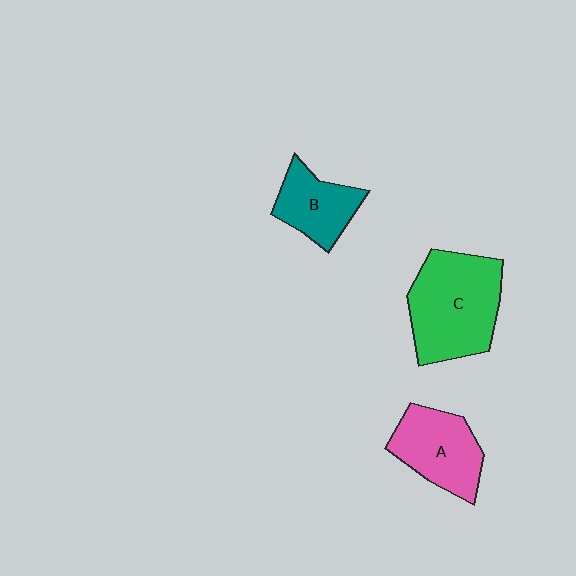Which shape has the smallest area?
Shape B (teal).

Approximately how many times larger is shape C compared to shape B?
Approximately 1.8 times.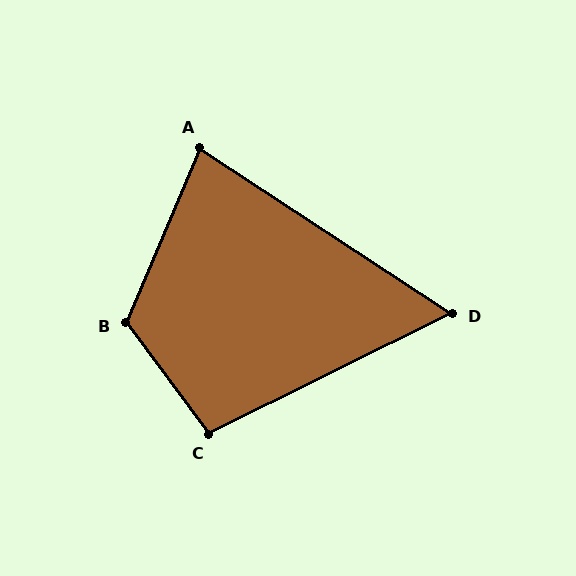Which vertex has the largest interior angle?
B, at approximately 120 degrees.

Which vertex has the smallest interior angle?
D, at approximately 60 degrees.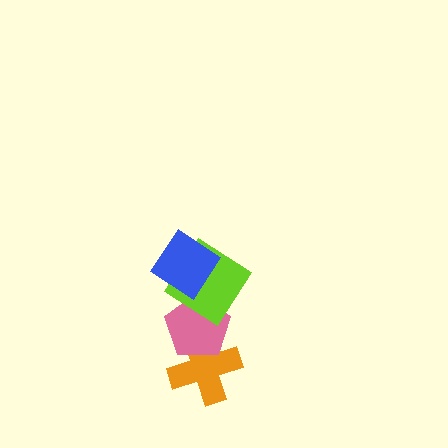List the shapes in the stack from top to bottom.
From top to bottom: the blue diamond, the lime diamond, the pink pentagon, the orange cross.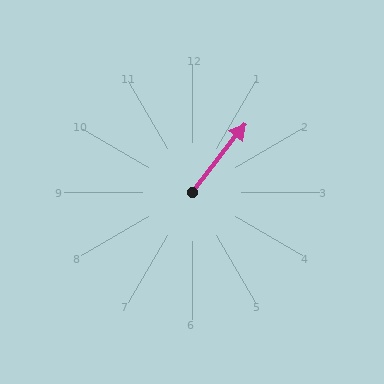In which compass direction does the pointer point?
Northeast.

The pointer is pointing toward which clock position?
Roughly 1 o'clock.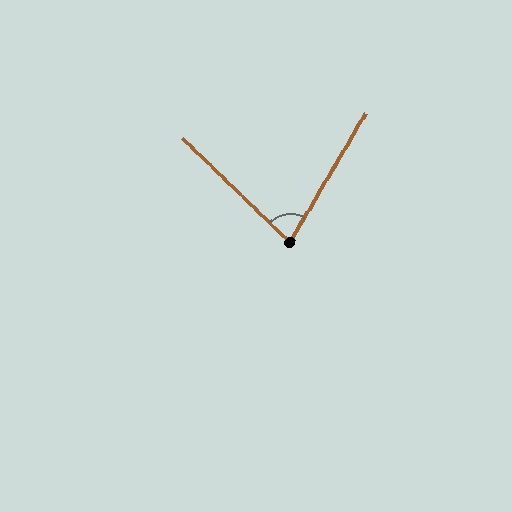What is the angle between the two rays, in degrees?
Approximately 76 degrees.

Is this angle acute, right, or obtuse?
It is acute.